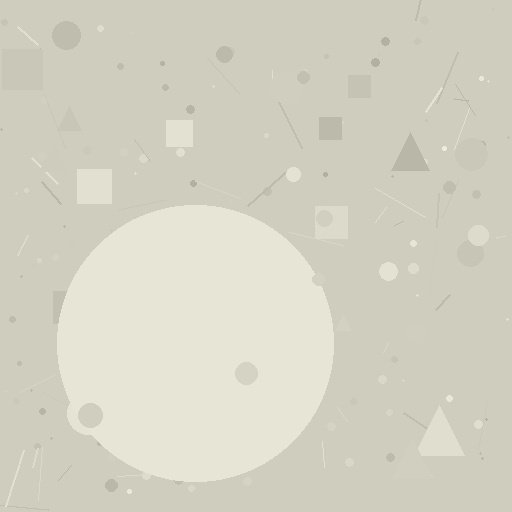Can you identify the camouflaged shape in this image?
The camouflaged shape is a circle.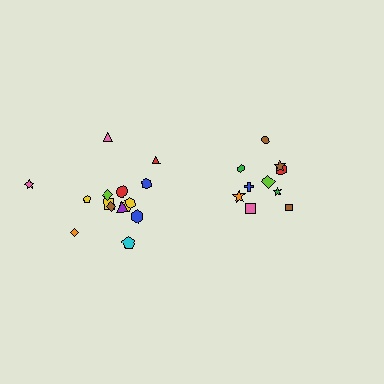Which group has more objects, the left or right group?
The left group.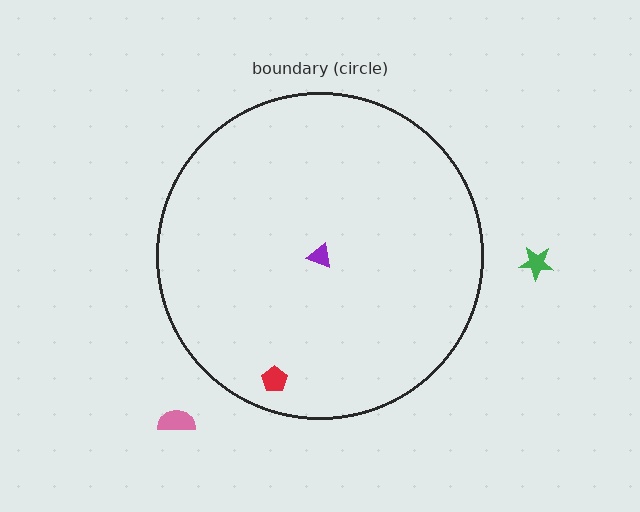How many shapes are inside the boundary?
2 inside, 2 outside.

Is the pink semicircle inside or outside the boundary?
Outside.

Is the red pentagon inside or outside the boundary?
Inside.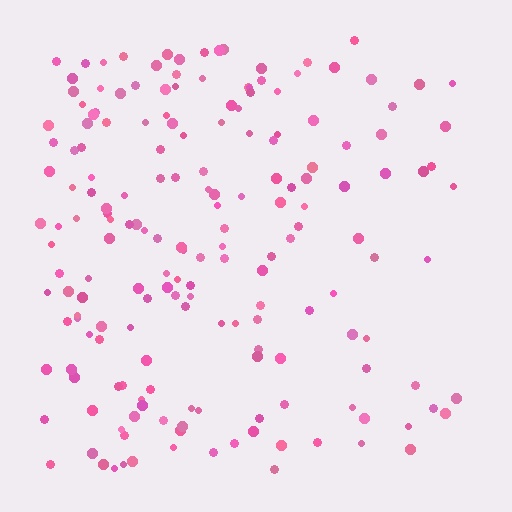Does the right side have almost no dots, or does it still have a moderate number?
Still a moderate number, just noticeably fewer than the left.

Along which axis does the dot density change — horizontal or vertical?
Horizontal.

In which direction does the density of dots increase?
From right to left, with the left side densest.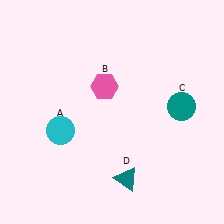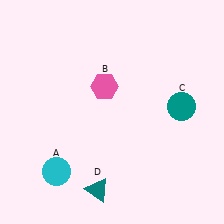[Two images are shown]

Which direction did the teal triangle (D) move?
The teal triangle (D) moved left.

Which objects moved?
The objects that moved are: the cyan circle (A), the teal triangle (D).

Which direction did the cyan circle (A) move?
The cyan circle (A) moved down.